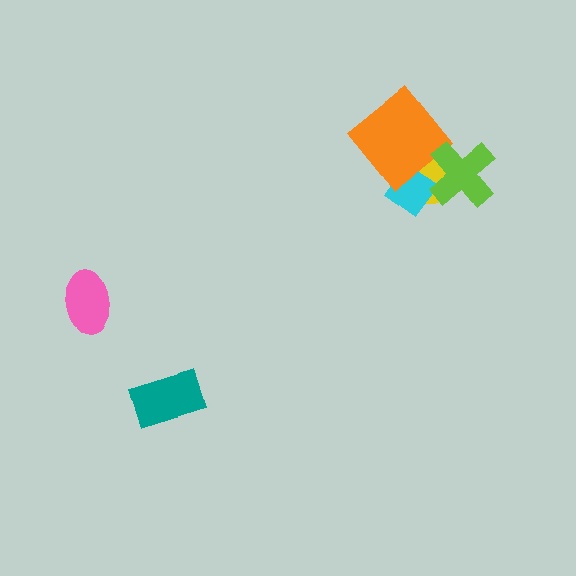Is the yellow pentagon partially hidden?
Yes, it is partially covered by another shape.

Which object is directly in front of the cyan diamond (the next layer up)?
The orange diamond is directly in front of the cyan diamond.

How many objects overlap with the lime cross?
2 objects overlap with the lime cross.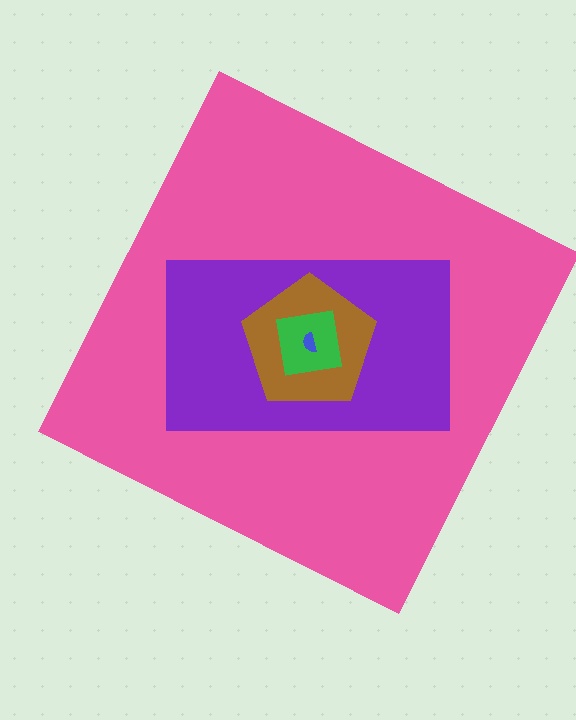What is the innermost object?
The blue semicircle.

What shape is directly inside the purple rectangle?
The brown pentagon.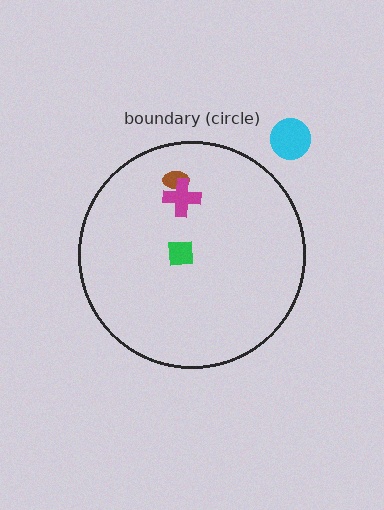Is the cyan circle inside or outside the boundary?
Outside.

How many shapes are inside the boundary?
3 inside, 1 outside.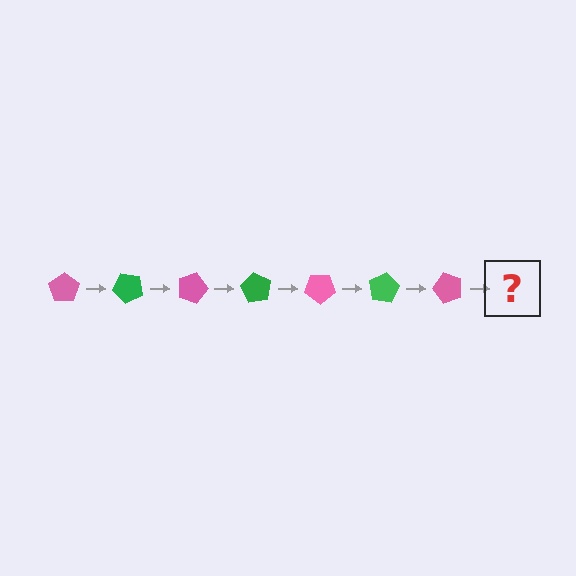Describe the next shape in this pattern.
It should be a green pentagon, rotated 315 degrees from the start.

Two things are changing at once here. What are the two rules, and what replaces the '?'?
The two rules are that it rotates 45 degrees each step and the color cycles through pink and green. The '?' should be a green pentagon, rotated 315 degrees from the start.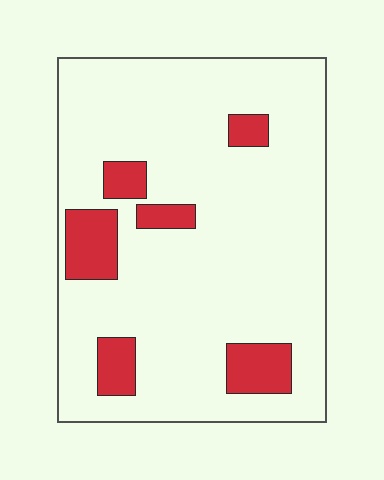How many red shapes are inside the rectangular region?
6.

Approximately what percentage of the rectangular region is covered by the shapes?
Approximately 15%.